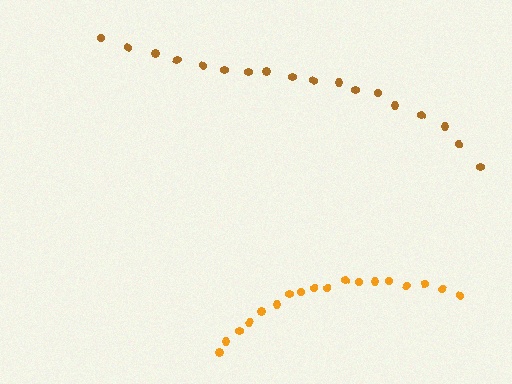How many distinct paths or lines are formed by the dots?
There are 2 distinct paths.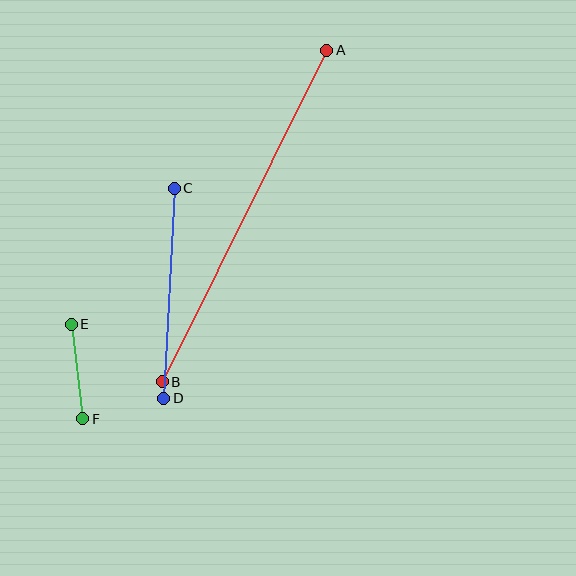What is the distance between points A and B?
The distance is approximately 370 pixels.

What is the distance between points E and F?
The distance is approximately 95 pixels.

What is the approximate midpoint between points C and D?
The midpoint is at approximately (169, 293) pixels.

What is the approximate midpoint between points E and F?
The midpoint is at approximately (77, 371) pixels.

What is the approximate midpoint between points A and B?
The midpoint is at approximately (245, 216) pixels.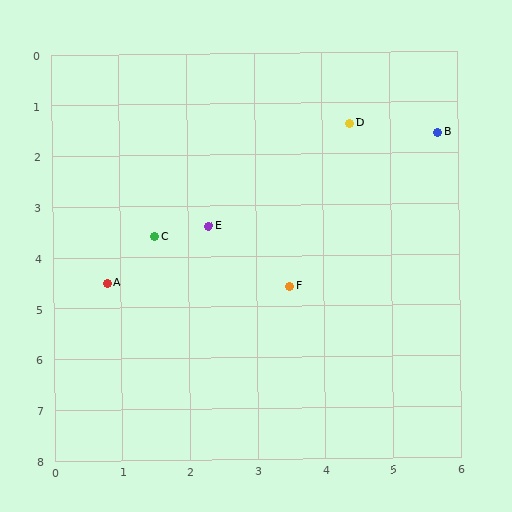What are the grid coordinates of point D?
Point D is at approximately (4.4, 1.4).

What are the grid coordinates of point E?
Point E is at approximately (2.3, 3.4).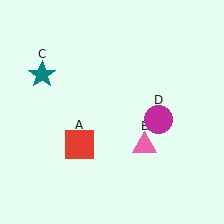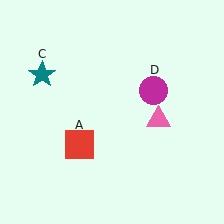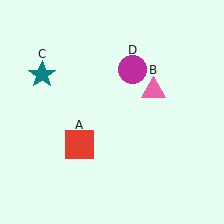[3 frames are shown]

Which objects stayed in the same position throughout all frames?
Red square (object A) and teal star (object C) remained stationary.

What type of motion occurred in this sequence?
The pink triangle (object B), magenta circle (object D) rotated counterclockwise around the center of the scene.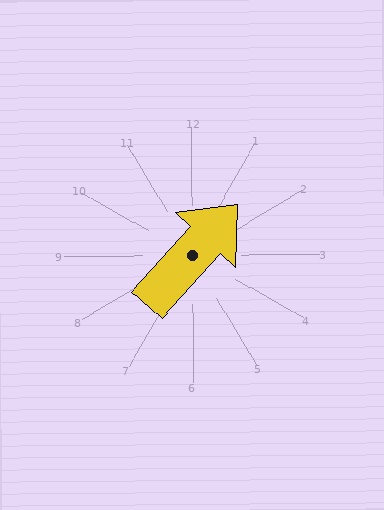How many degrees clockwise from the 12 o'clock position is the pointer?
Approximately 42 degrees.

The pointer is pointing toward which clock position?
Roughly 1 o'clock.